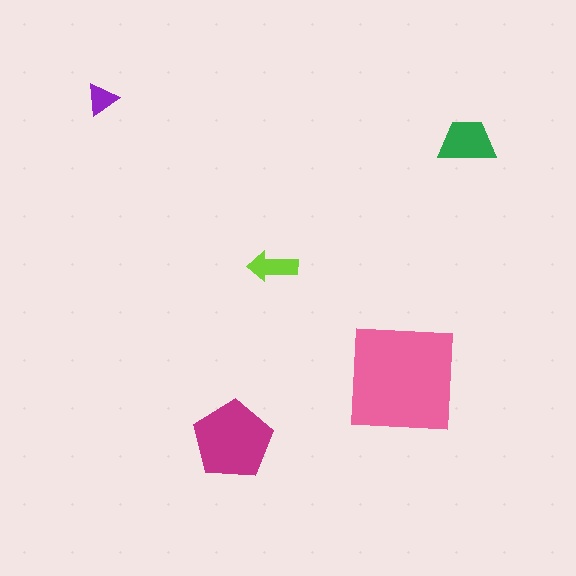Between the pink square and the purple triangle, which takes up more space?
The pink square.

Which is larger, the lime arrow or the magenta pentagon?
The magenta pentagon.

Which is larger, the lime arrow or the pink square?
The pink square.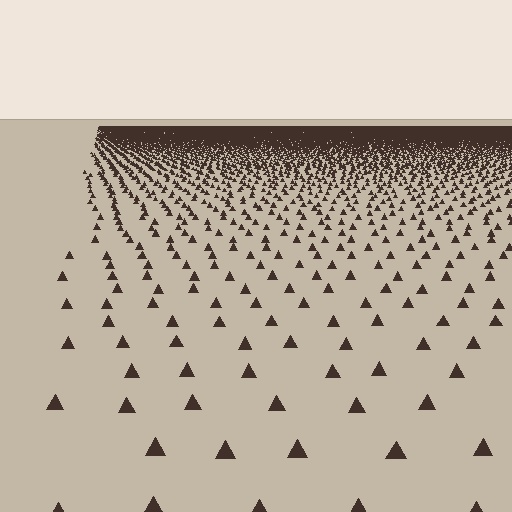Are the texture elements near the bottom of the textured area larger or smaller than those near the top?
Larger. Near the bottom, elements are closer to the viewer and appear at a bigger on-screen size.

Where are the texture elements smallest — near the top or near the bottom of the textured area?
Near the top.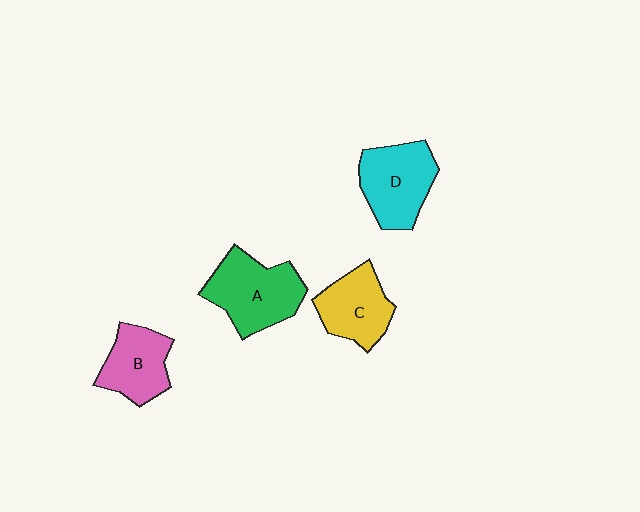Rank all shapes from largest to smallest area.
From largest to smallest: A (green), D (cyan), C (yellow), B (pink).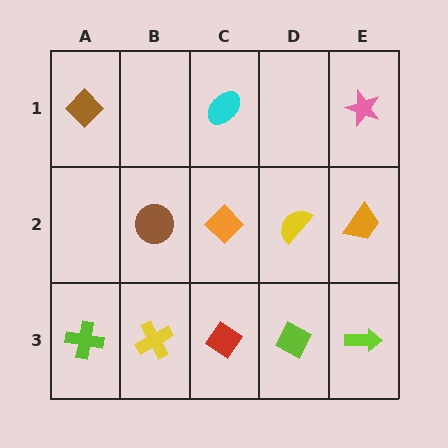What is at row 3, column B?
A yellow cross.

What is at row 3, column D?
A lime diamond.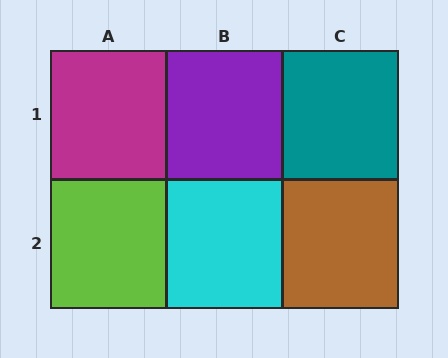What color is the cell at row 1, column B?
Purple.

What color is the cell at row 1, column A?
Magenta.